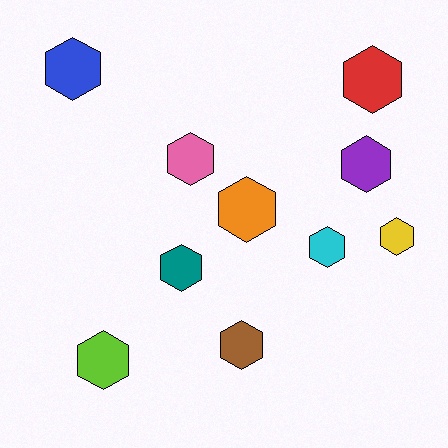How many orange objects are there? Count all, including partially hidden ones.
There is 1 orange object.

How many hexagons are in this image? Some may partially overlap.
There are 10 hexagons.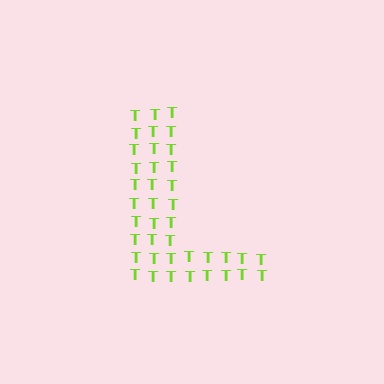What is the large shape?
The large shape is the letter L.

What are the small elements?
The small elements are letter T's.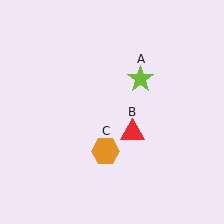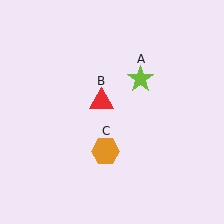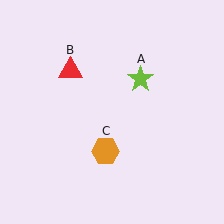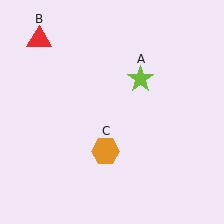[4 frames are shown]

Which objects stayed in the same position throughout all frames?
Lime star (object A) and orange hexagon (object C) remained stationary.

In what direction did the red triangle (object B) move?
The red triangle (object B) moved up and to the left.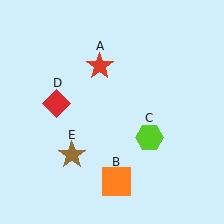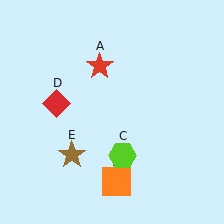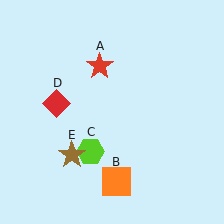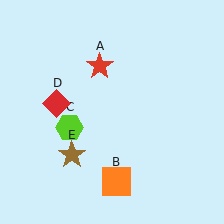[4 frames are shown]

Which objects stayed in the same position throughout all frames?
Red star (object A) and orange square (object B) and red diamond (object D) and brown star (object E) remained stationary.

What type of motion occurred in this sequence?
The lime hexagon (object C) rotated clockwise around the center of the scene.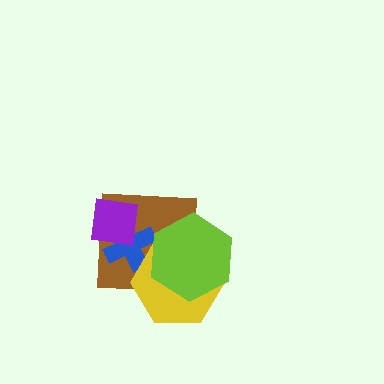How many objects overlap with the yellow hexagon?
3 objects overlap with the yellow hexagon.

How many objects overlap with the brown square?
4 objects overlap with the brown square.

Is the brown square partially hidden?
Yes, it is partially covered by another shape.